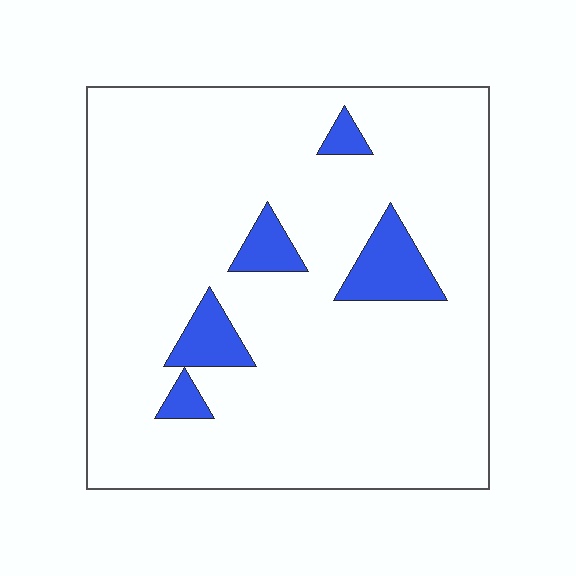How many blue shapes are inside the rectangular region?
5.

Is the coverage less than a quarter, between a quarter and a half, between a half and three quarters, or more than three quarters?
Less than a quarter.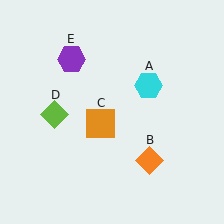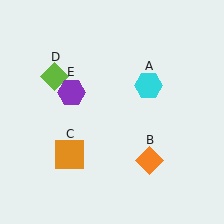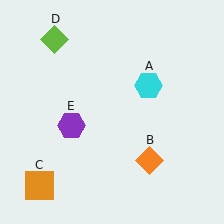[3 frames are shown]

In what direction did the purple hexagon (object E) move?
The purple hexagon (object E) moved down.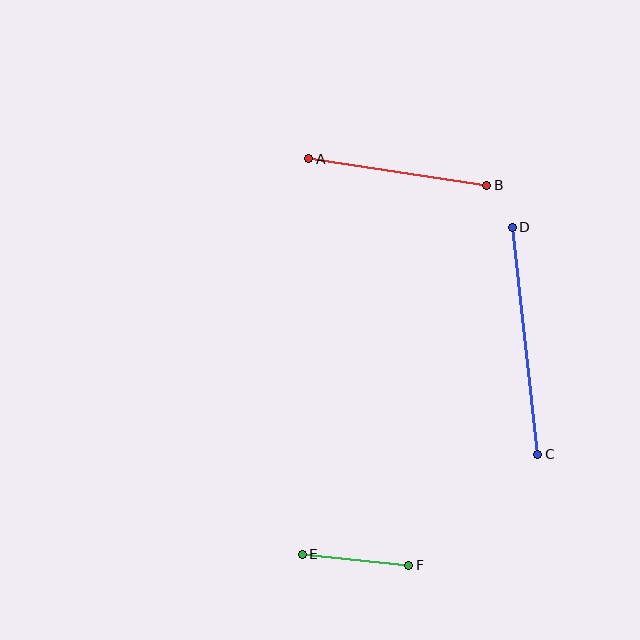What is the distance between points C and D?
The distance is approximately 228 pixels.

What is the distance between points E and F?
The distance is approximately 107 pixels.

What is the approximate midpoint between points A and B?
The midpoint is at approximately (398, 172) pixels.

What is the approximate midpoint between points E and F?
The midpoint is at approximately (355, 560) pixels.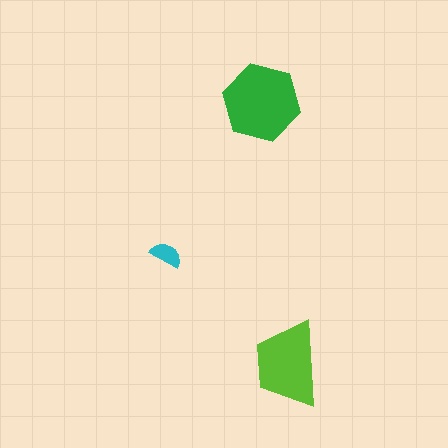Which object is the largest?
The green hexagon.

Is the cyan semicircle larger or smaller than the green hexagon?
Smaller.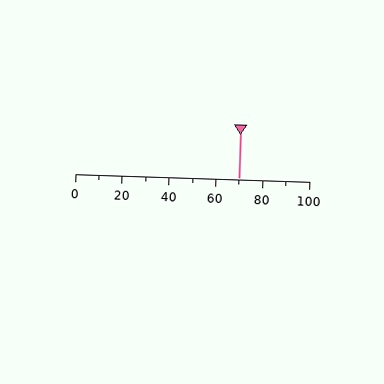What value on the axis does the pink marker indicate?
The marker indicates approximately 70.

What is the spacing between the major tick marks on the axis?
The major ticks are spaced 20 apart.